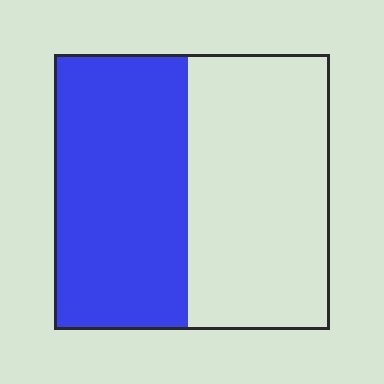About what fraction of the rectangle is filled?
About one half (1/2).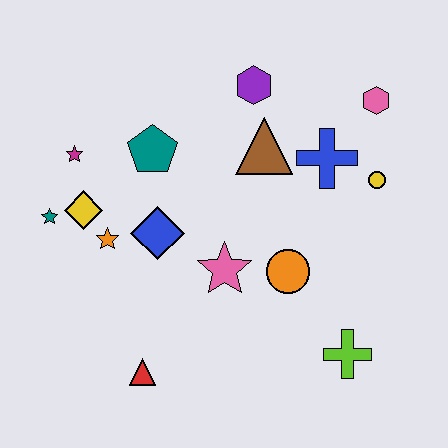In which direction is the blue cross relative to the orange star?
The blue cross is to the right of the orange star.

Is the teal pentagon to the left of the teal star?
No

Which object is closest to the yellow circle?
The blue cross is closest to the yellow circle.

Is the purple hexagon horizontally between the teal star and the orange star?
No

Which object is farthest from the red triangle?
The pink hexagon is farthest from the red triangle.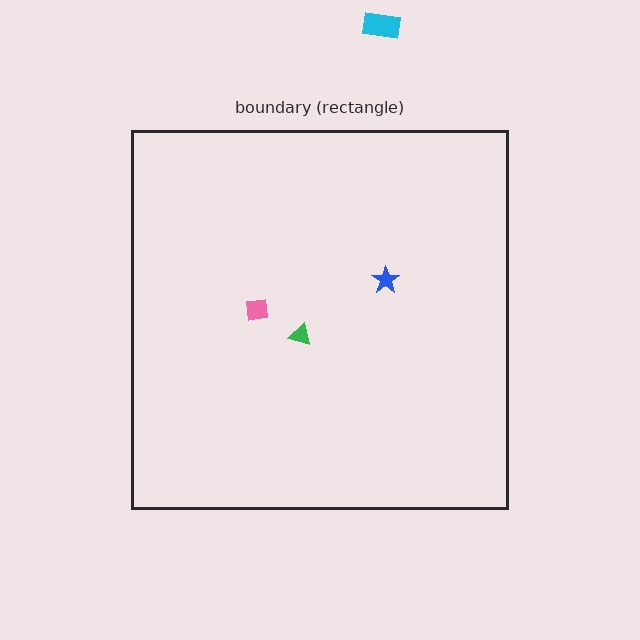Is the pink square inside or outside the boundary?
Inside.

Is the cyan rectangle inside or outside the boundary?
Outside.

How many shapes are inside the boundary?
3 inside, 1 outside.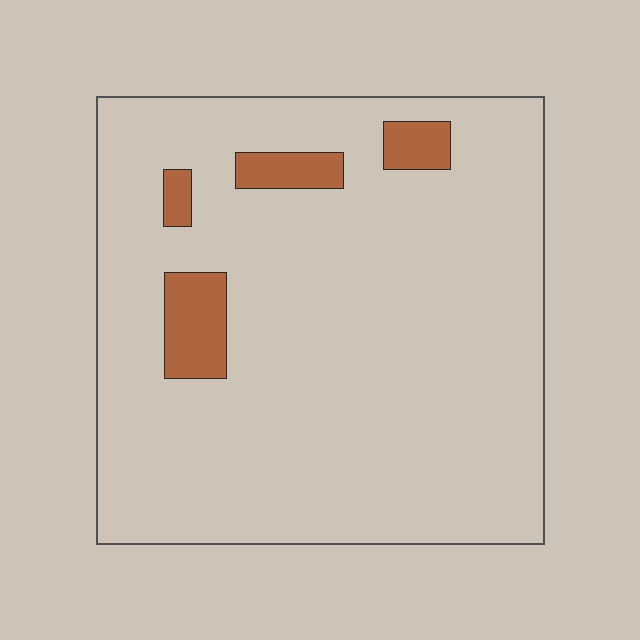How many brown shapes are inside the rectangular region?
4.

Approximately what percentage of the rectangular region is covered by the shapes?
Approximately 10%.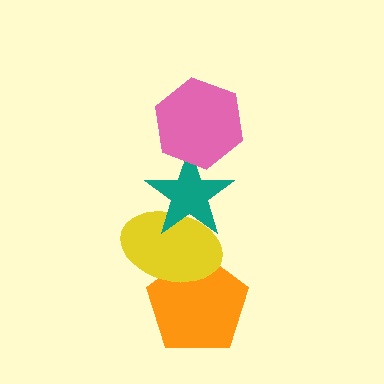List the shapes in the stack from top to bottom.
From top to bottom: the pink hexagon, the teal star, the yellow ellipse, the orange pentagon.